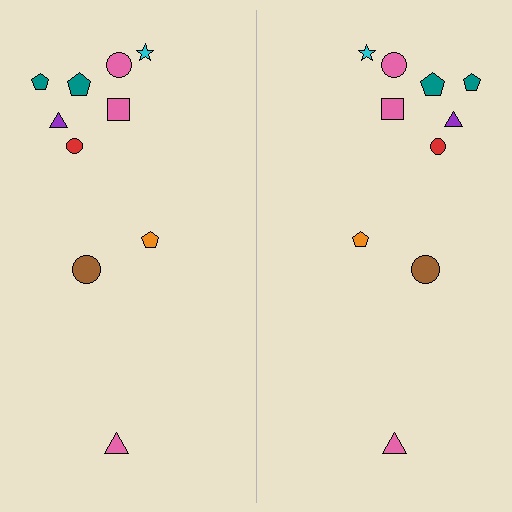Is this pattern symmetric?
Yes, this pattern has bilateral (reflection) symmetry.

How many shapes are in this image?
There are 20 shapes in this image.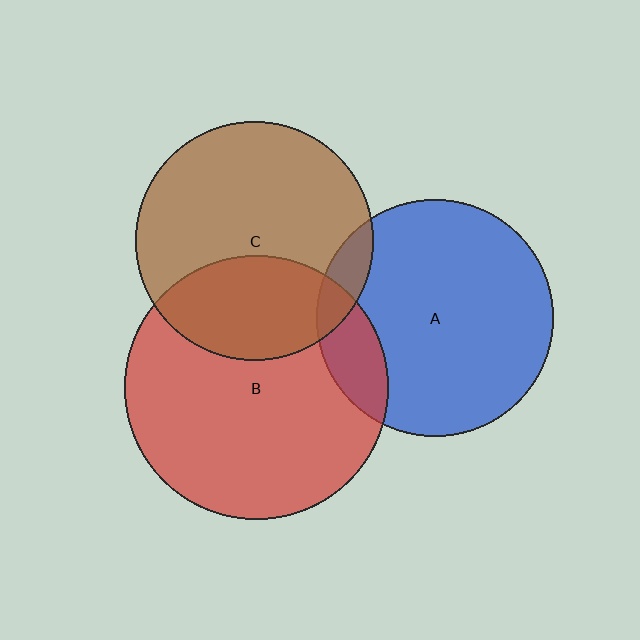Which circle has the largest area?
Circle B (red).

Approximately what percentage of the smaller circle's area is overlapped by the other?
Approximately 15%.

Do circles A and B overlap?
Yes.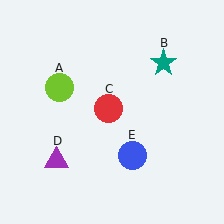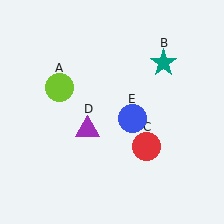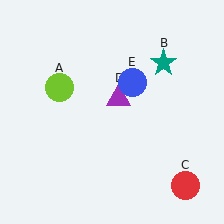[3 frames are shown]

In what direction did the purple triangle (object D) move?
The purple triangle (object D) moved up and to the right.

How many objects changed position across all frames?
3 objects changed position: red circle (object C), purple triangle (object D), blue circle (object E).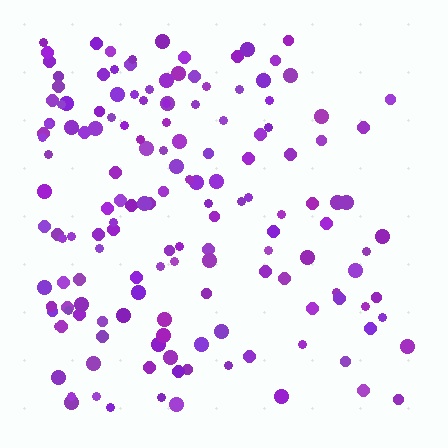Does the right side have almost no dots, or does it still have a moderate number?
Still a moderate number, just noticeably fewer than the left.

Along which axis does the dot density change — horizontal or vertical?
Horizontal.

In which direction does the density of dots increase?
From right to left, with the left side densest.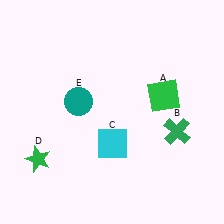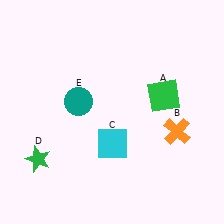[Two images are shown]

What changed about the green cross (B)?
In Image 1, B is green. In Image 2, it changed to orange.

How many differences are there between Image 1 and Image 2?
There is 1 difference between the two images.